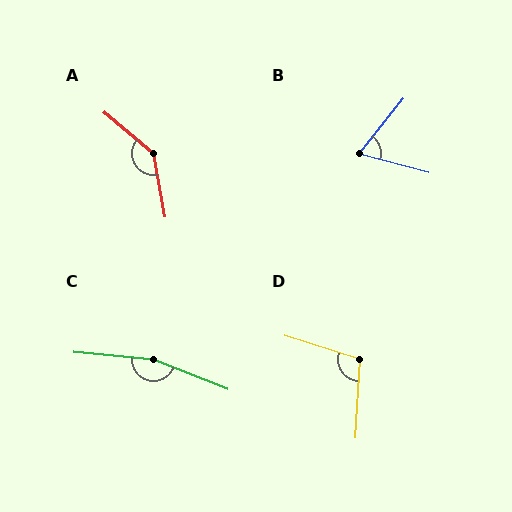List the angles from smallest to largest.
B (66°), D (104°), A (140°), C (164°).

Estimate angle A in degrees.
Approximately 140 degrees.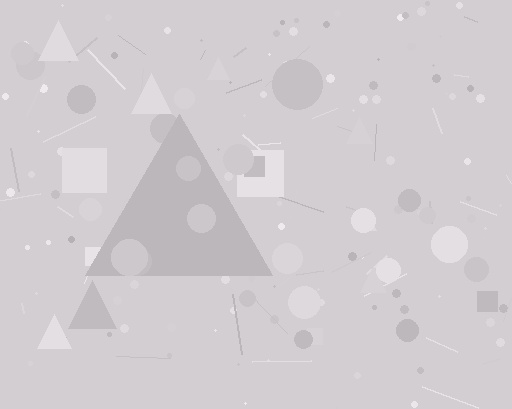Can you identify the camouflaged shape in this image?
The camouflaged shape is a triangle.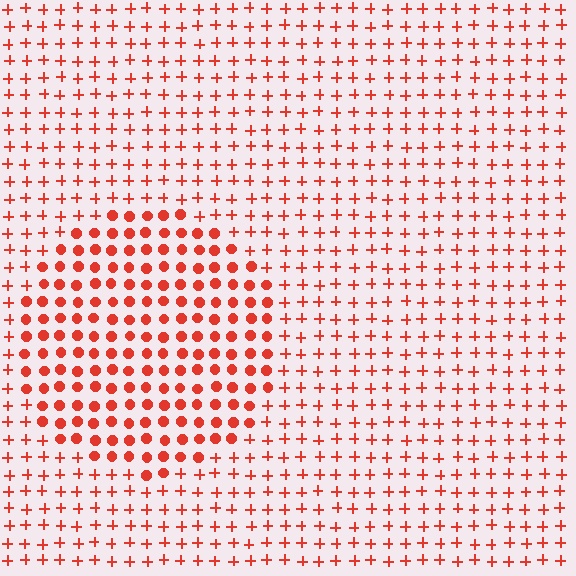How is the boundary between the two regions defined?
The boundary is defined by a change in element shape: circles inside vs. plus signs outside. All elements share the same color and spacing.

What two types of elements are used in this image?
The image uses circles inside the circle region and plus signs outside it.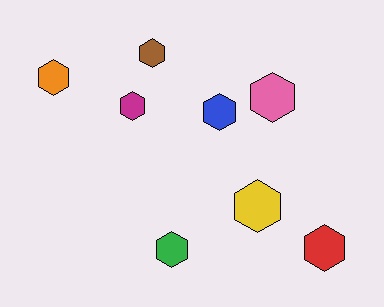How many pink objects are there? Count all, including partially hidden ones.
There is 1 pink object.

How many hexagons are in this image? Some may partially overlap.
There are 8 hexagons.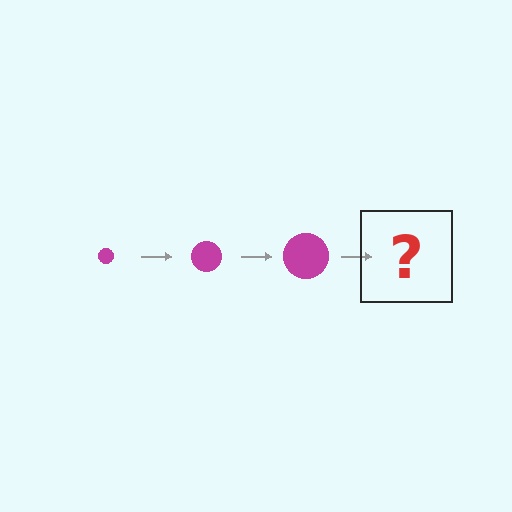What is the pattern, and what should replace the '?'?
The pattern is that the circle gets progressively larger each step. The '?' should be a magenta circle, larger than the previous one.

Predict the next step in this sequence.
The next step is a magenta circle, larger than the previous one.